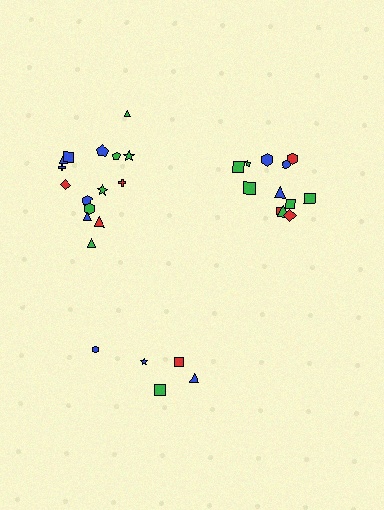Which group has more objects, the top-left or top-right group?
The top-left group.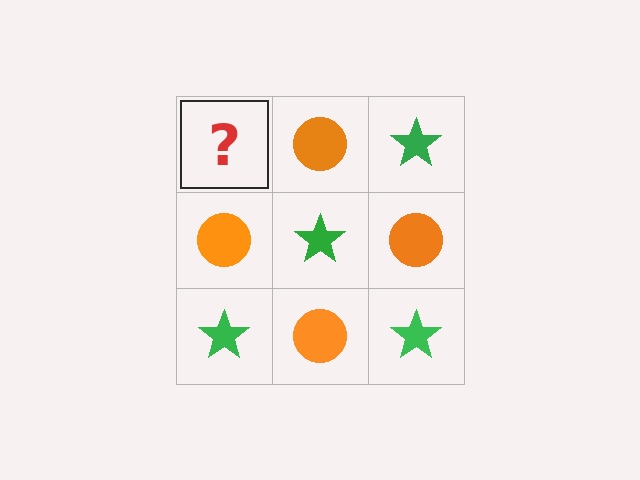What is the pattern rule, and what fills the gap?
The rule is that it alternates green star and orange circle in a checkerboard pattern. The gap should be filled with a green star.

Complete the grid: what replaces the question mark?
The question mark should be replaced with a green star.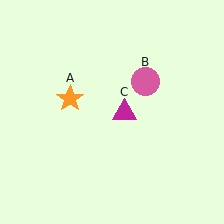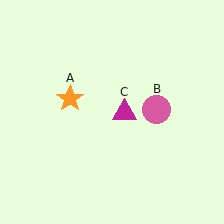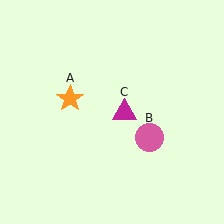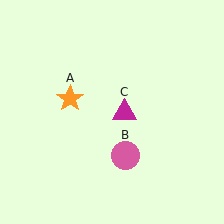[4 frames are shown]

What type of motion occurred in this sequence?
The pink circle (object B) rotated clockwise around the center of the scene.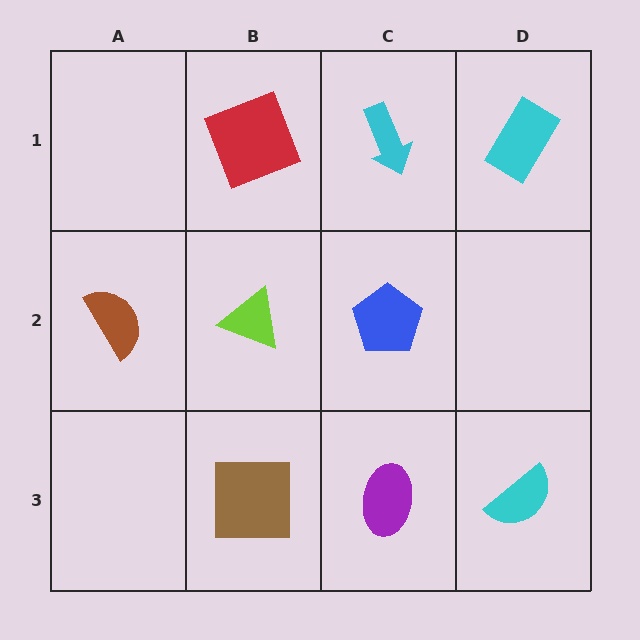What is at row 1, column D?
A cyan rectangle.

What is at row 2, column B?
A lime triangle.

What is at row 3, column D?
A cyan semicircle.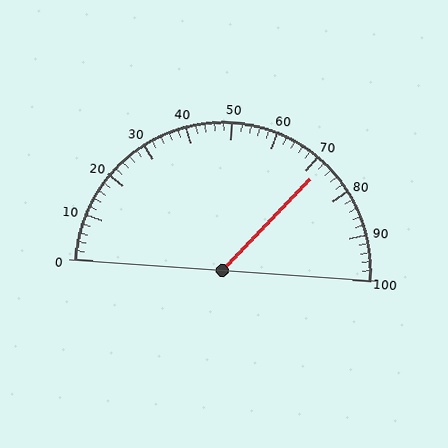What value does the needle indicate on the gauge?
The needle indicates approximately 72.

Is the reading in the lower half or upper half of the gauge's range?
The reading is in the upper half of the range (0 to 100).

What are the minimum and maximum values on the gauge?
The gauge ranges from 0 to 100.